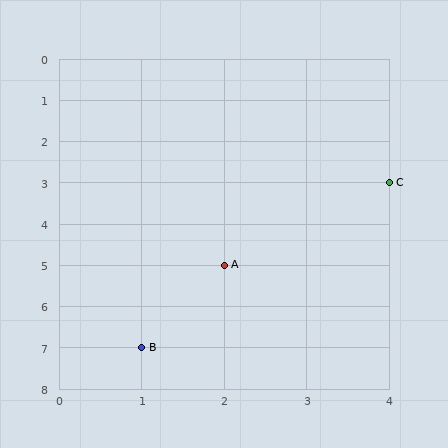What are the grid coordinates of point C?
Point C is at grid coordinates (4, 3).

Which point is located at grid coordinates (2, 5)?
Point A is at (2, 5).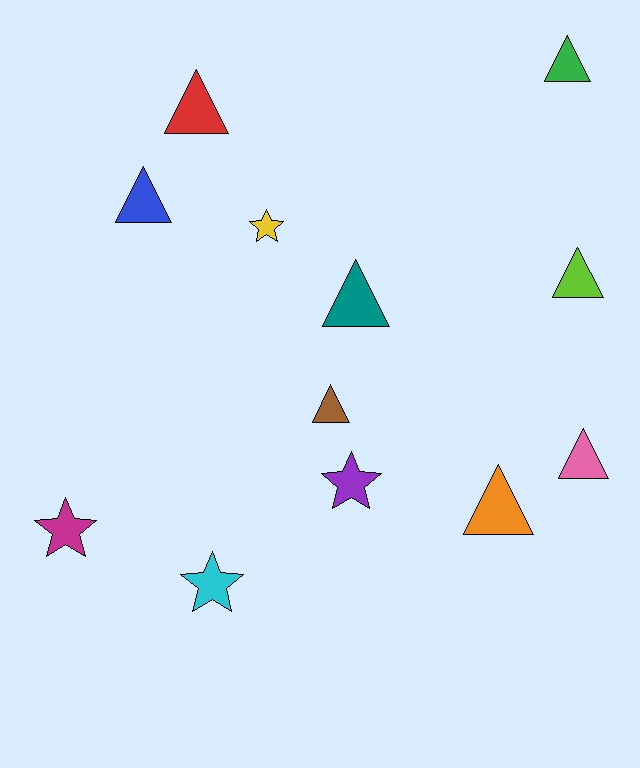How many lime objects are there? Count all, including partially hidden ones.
There is 1 lime object.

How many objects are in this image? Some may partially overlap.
There are 12 objects.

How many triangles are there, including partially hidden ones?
There are 8 triangles.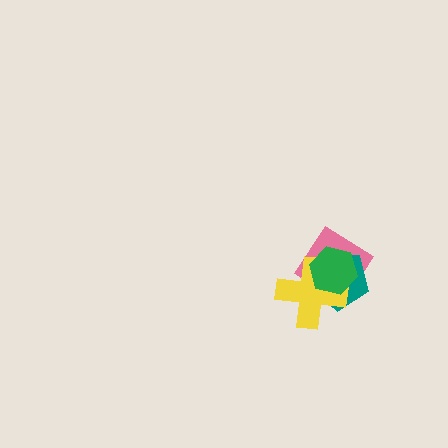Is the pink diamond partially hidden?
Yes, it is partially covered by another shape.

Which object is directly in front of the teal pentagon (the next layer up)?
The yellow cross is directly in front of the teal pentagon.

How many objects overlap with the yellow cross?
3 objects overlap with the yellow cross.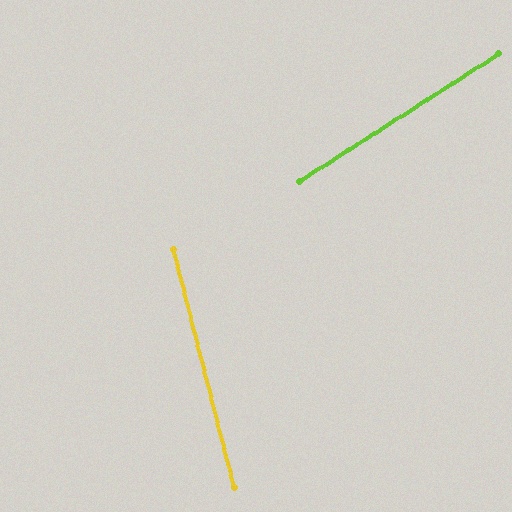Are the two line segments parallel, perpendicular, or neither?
Neither parallel nor perpendicular — they differ by about 72°.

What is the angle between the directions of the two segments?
Approximately 72 degrees.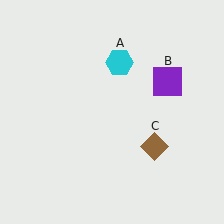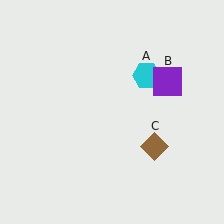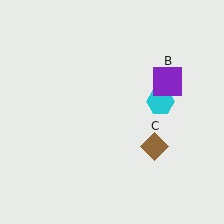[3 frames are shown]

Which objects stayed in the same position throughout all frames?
Purple square (object B) and brown diamond (object C) remained stationary.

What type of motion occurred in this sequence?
The cyan hexagon (object A) rotated clockwise around the center of the scene.